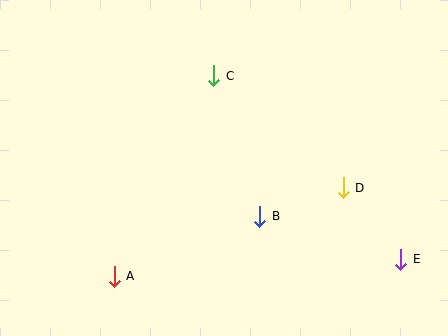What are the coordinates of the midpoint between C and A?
The midpoint between C and A is at (164, 176).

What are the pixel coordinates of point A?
Point A is at (114, 276).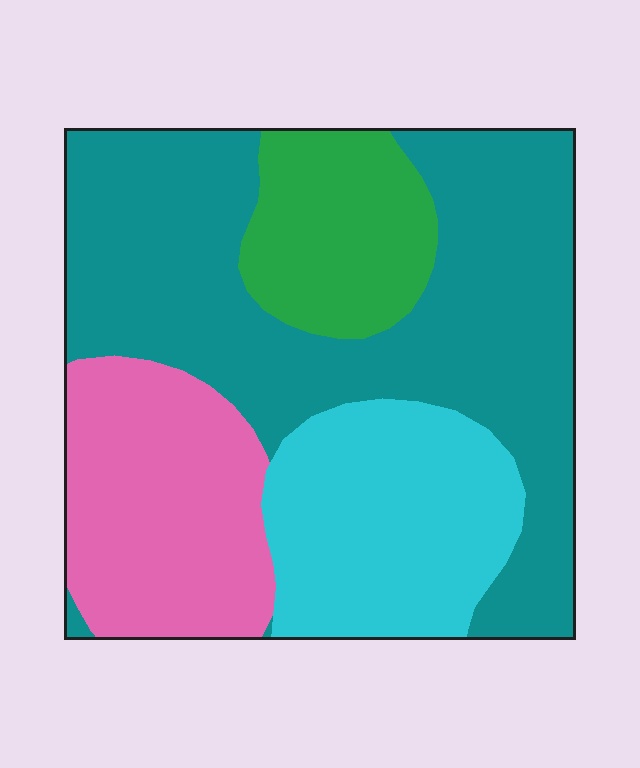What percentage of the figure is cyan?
Cyan covers 20% of the figure.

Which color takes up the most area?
Teal, at roughly 45%.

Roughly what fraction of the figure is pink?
Pink takes up about one fifth (1/5) of the figure.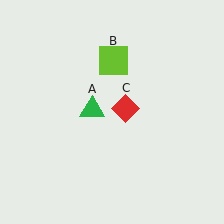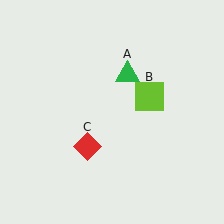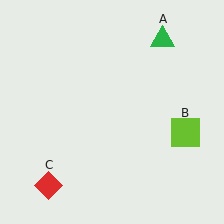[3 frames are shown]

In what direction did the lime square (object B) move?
The lime square (object B) moved down and to the right.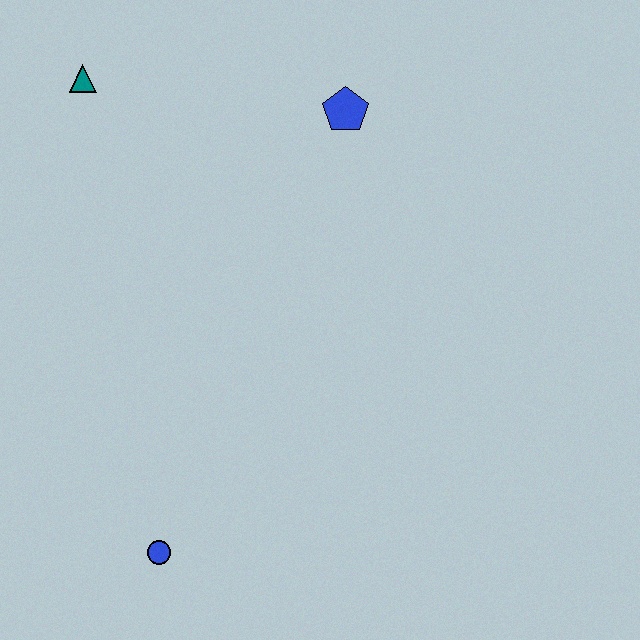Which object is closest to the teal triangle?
The blue pentagon is closest to the teal triangle.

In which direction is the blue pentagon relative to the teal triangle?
The blue pentagon is to the right of the teal triangle.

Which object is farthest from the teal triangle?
The blue circle is farthest from the teal triangle.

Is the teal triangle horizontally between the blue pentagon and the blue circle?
No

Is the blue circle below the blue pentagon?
Yes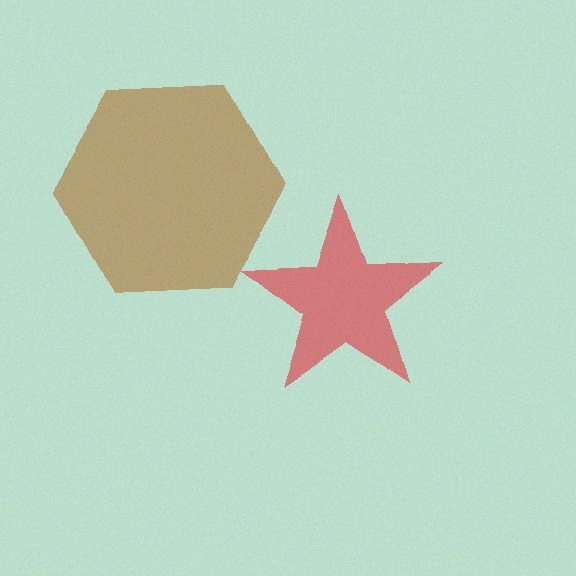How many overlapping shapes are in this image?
There are 2 overlapping shapes in the image.